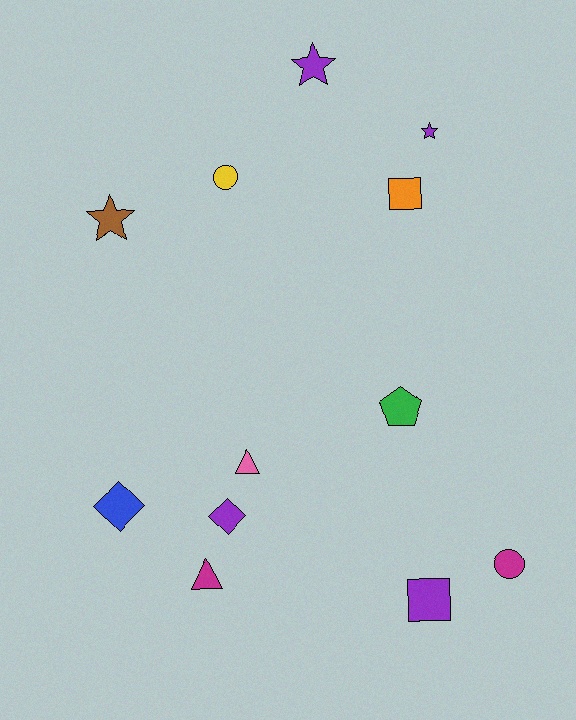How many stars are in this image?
There are 3 stars.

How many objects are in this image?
There are 12 objects.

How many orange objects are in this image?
There is 1 orange object.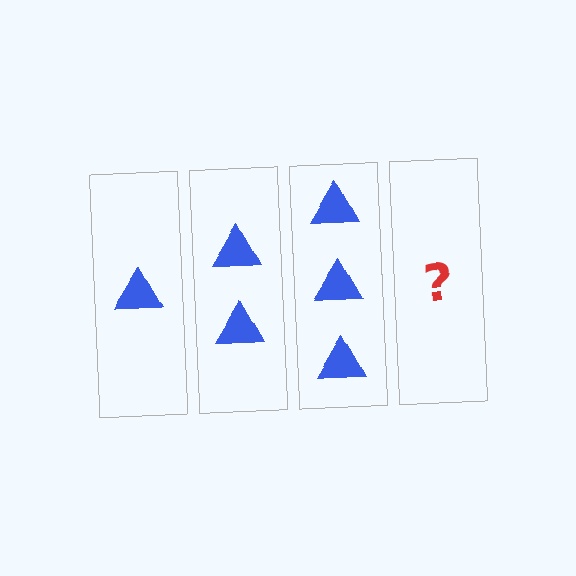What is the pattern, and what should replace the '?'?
The pattern is that each step adds one more triangle. The '?' should be 4 triangles.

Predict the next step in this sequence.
The next step is 4 triangles.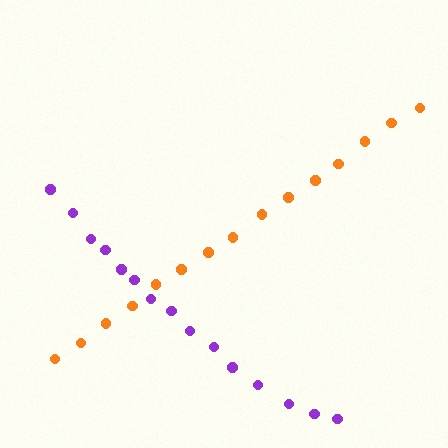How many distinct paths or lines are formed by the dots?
There are 2 distinct paths.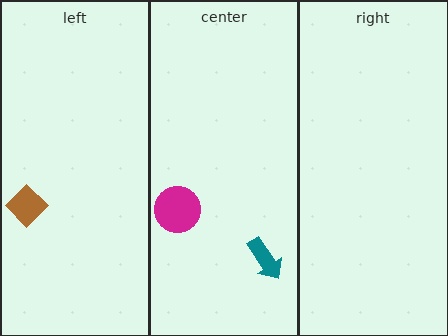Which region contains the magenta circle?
The center region.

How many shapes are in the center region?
2.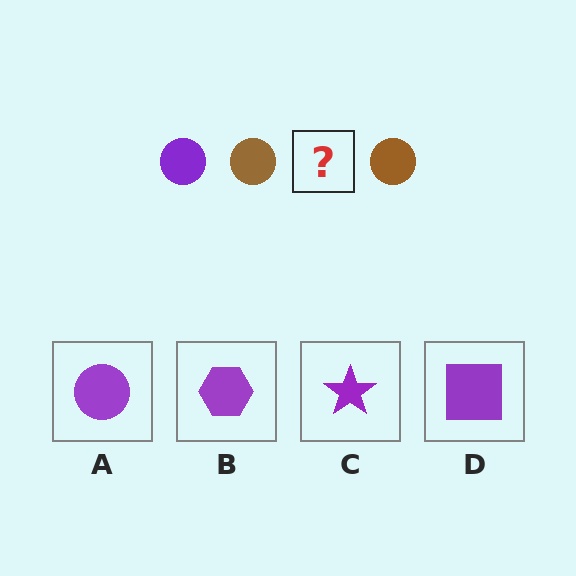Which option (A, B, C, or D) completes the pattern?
A.